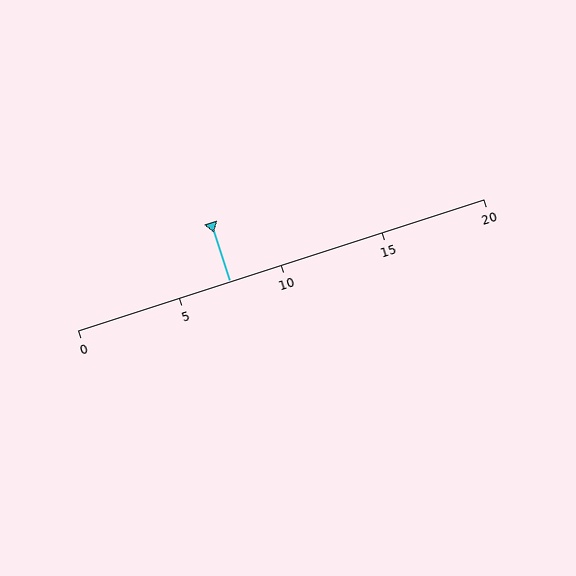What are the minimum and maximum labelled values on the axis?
The axis runs from 0 to 20.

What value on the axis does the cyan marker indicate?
The marker indicates approximately 7.5.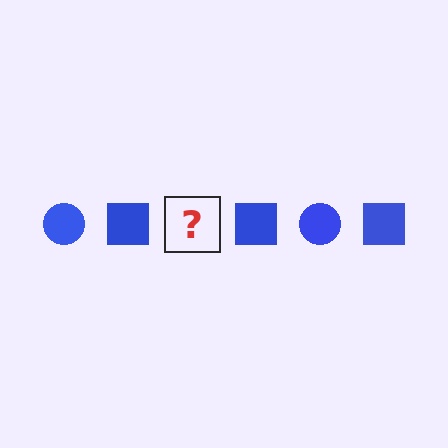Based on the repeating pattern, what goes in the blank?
The blank should be a blue circle.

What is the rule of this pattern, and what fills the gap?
The rule is that the pattern cycles through circle, square shapes in blue. The gap should be filled with a blue circle.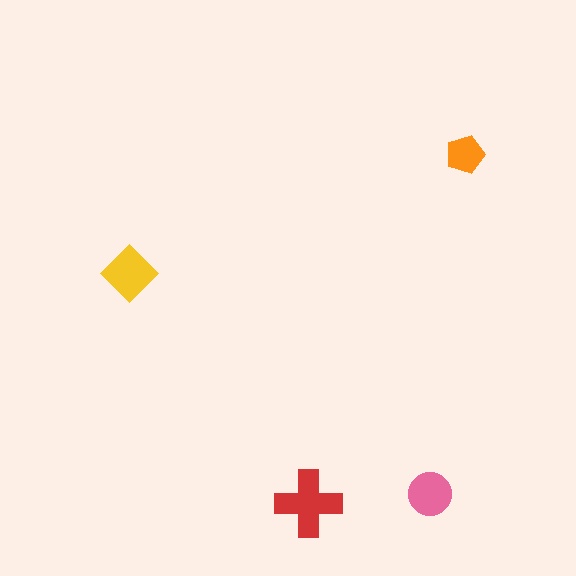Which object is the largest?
The red cross.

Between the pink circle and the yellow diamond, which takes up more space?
The yellow diamond.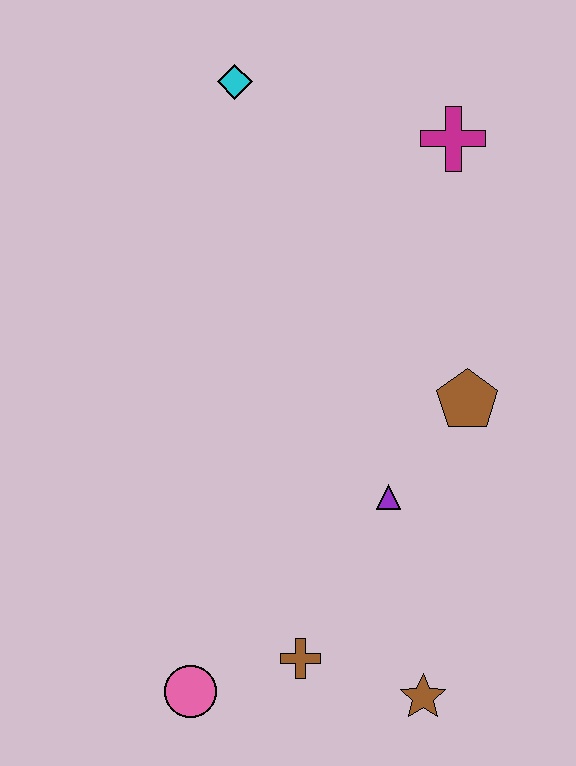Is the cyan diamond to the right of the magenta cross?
No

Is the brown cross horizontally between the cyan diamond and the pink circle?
No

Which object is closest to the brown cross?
The pink circle is closest to the brown cross.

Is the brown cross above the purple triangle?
No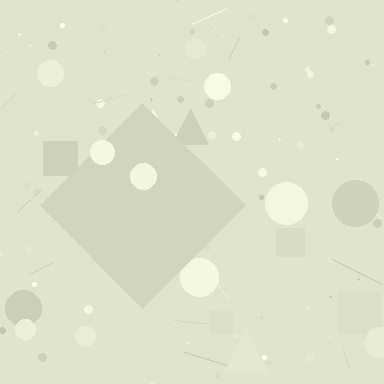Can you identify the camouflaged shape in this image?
The camouflaged shape is a diamond.